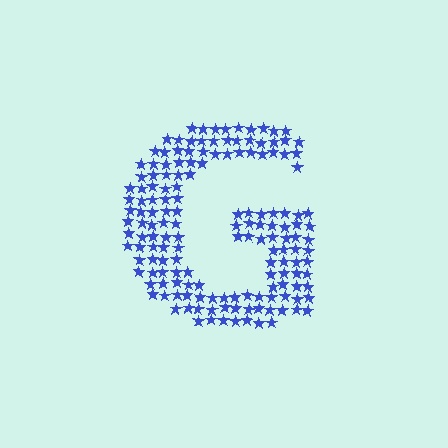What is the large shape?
The large shape is the letter G.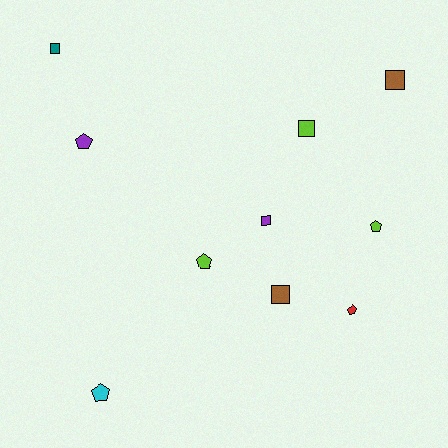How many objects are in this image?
There are 10 objects.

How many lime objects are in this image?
There are 3 lime objects.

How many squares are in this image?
There are 5 squares.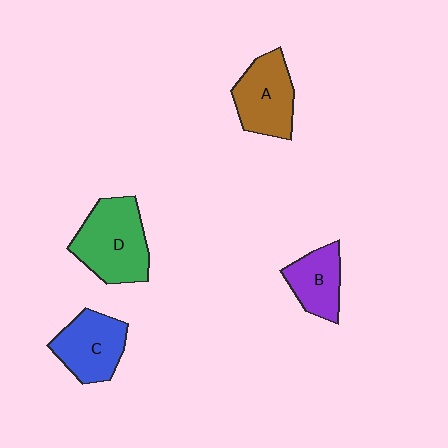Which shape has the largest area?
Shape D (green).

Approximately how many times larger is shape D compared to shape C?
Approximately 1.3 times.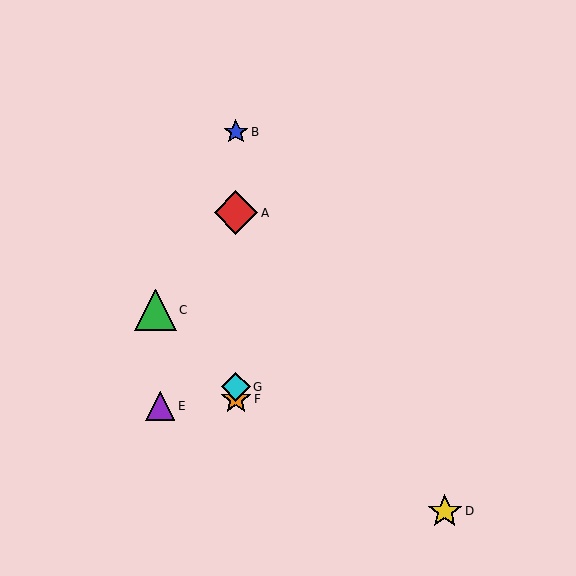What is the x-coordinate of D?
Object D is at x≈445.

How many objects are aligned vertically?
4 objects (A, B, F, G) are aligned vertically.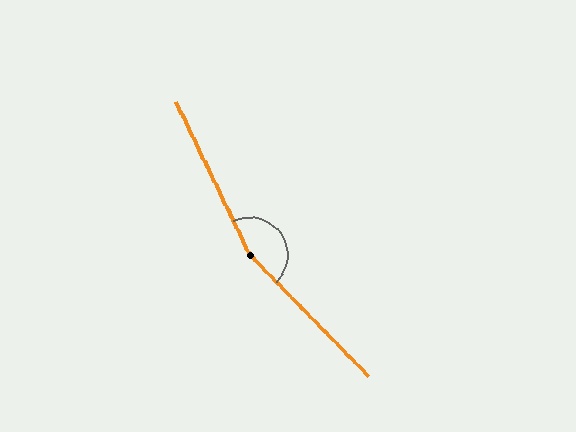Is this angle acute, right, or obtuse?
It is obtuse.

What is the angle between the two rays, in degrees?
Approximately 162 degrees.